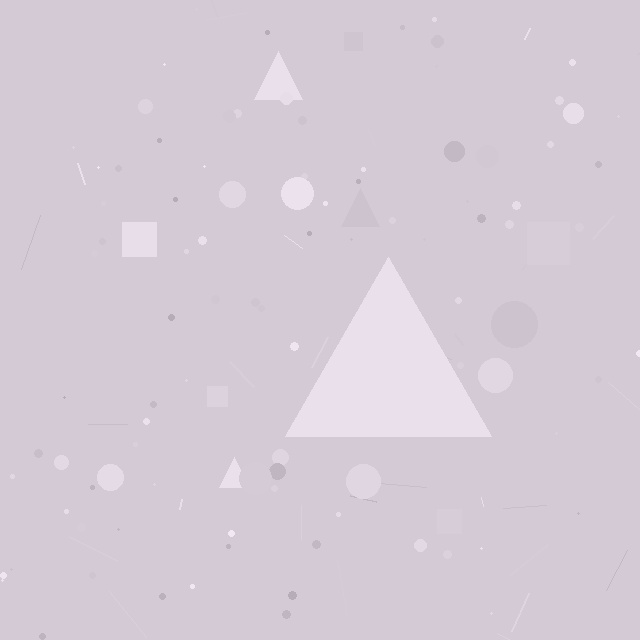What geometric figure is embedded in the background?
A triangle is embedded in the background.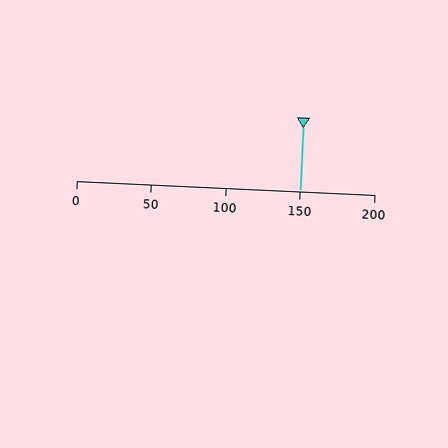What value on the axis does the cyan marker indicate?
The marker indicates approximately 150.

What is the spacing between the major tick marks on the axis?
The major ticks are spaced 50 apart.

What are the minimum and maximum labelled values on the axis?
The axis runs from 0 to 200.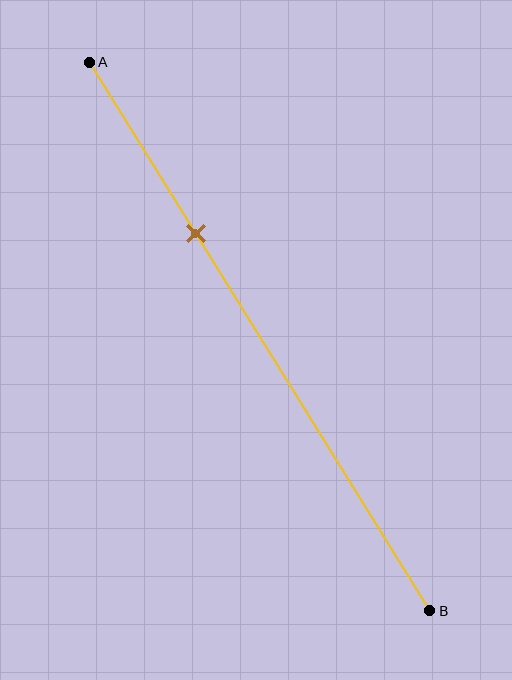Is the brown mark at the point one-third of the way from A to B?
Yes, the mark is approximately at the one-third point.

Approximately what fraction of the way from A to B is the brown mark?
The brown mark is approximately 30% of the way from A to B.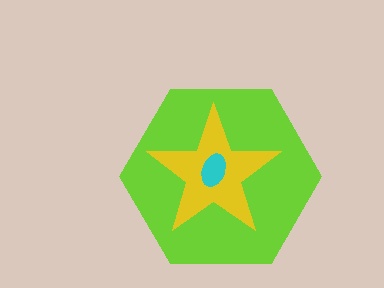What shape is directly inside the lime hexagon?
The yellow star.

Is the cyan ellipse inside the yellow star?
Yes.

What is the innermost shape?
The cyan ellipse.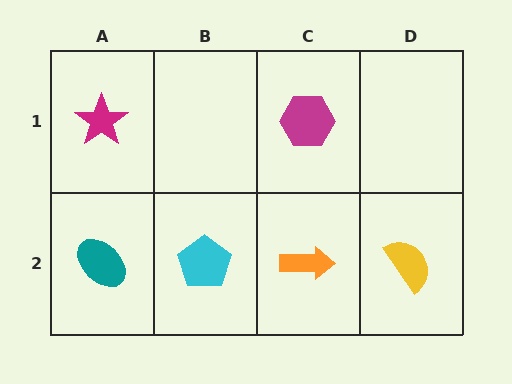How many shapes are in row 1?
2 shapes.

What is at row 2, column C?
An orange arrow.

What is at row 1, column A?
A magenta star.